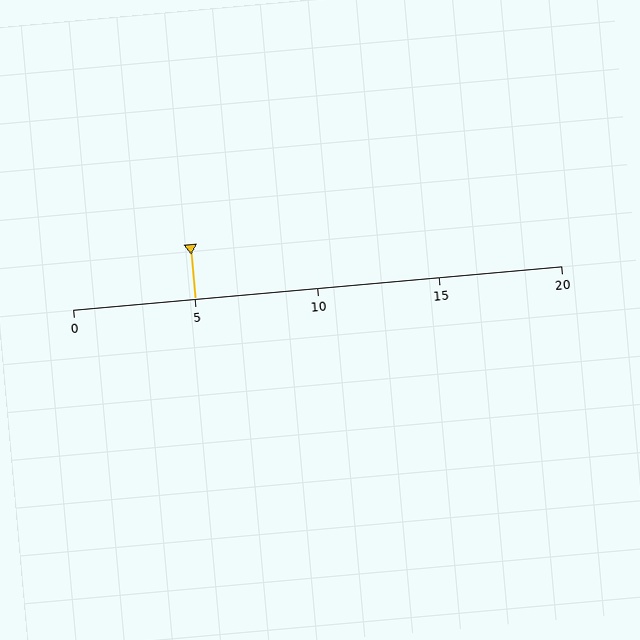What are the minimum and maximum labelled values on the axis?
The axis runs from 0 to 20.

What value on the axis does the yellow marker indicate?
The marker indicates approximately 5.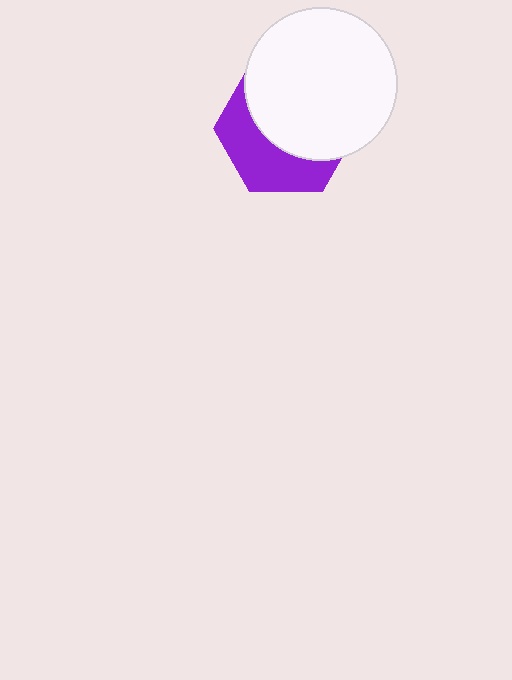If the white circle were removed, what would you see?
You would see the complete purple hexagon.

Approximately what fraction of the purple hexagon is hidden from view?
Roughly 59% of the purple hexagon is hidden behind the white circle.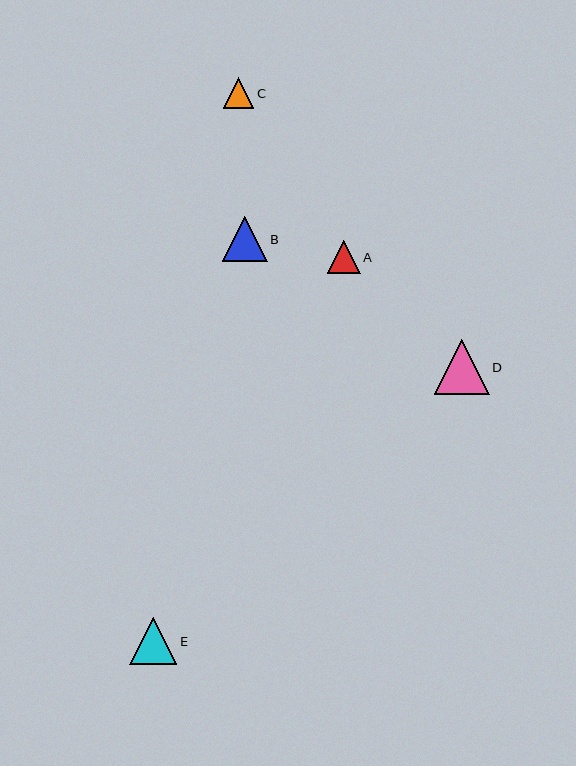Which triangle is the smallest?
Triangle C is the smallest with a size of approximately 30 pixels.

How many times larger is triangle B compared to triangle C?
Triangle B is approximately 1.5 times the size of triangle C.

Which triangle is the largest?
Triangle D is the largest with a size of approximately 55 pixels.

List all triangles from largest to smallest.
From largest to smallest: D, E, B, A, C.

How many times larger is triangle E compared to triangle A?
Triangle E is approximately 1.4 times the size of triangle A.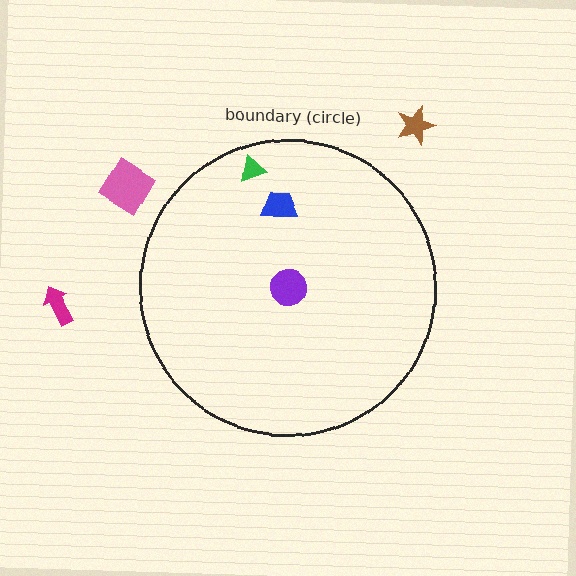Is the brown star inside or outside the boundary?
Outside.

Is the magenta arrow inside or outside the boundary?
Outside.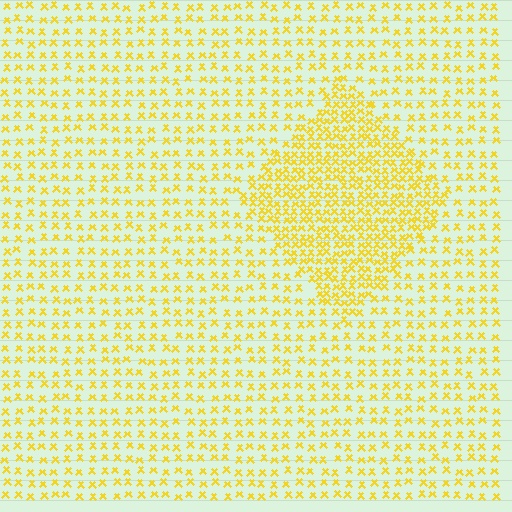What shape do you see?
I see a diamond.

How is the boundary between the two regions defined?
The boundary is defined by a change in element density (approximately 2.2x ratio). All elements are the same color, size, and shape.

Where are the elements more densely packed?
The elements are more densely packed inside the diamond boundary.